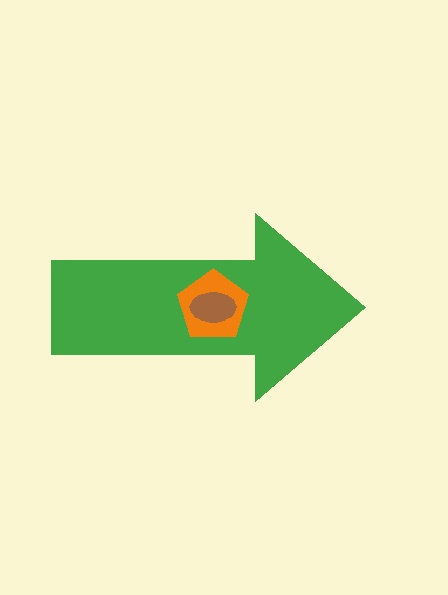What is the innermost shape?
The brown ellipse.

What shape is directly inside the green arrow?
The orange pentagon.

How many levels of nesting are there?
3.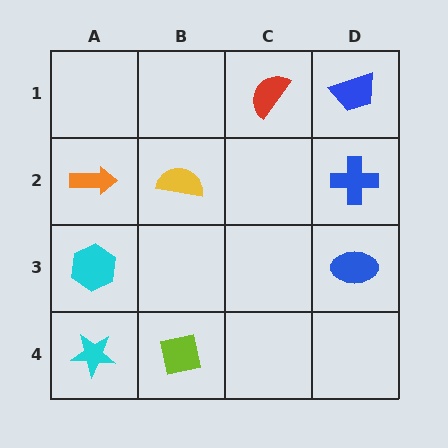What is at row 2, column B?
A yellow semicircle.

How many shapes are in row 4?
2 shapes.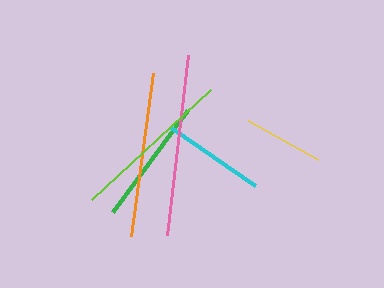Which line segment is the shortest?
The yellow line is the shortest at approximately 80 pixels.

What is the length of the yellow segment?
The yellow segment is approximately 80 pixels long.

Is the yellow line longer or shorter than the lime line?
The lime line is longer than the yellow line.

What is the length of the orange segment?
The orange segment is approximately 165 pixels long.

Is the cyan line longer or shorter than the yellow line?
The cyan line is longer than the yellow line.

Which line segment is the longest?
The pink line is the longest at approximately 182 pixels.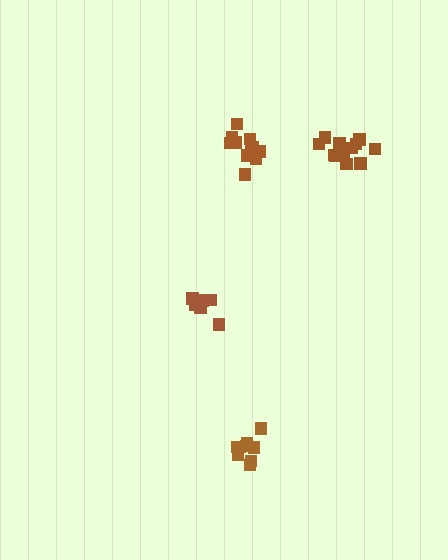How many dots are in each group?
Group 1: 9 dots, Group 2: 12 dots, Group 3: 7 dots, Group 4: 11 dots (39 total).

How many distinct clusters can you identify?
There are 4 distinct clusters.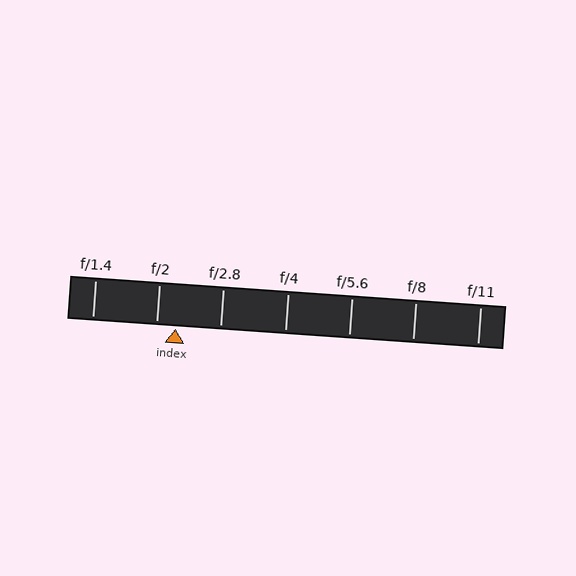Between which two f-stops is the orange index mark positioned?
The index mark is between f/2 and f/2.8.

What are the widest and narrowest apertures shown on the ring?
The widest aperture shown is f/1.4 and the narrowest is f/11.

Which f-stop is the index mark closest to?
The index mark is closest to f/2.